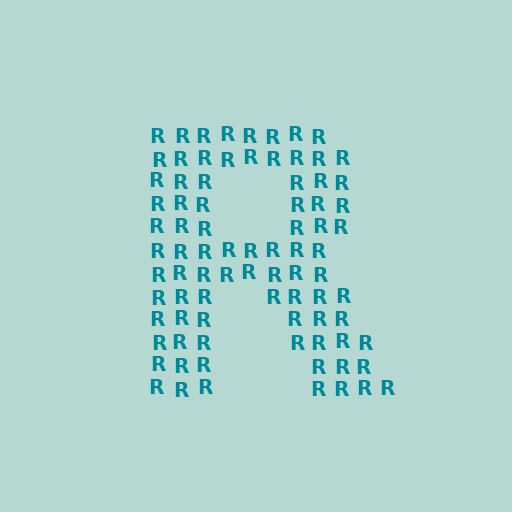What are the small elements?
The small elements are letter R's.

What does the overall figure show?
The overall figure shows the letter R.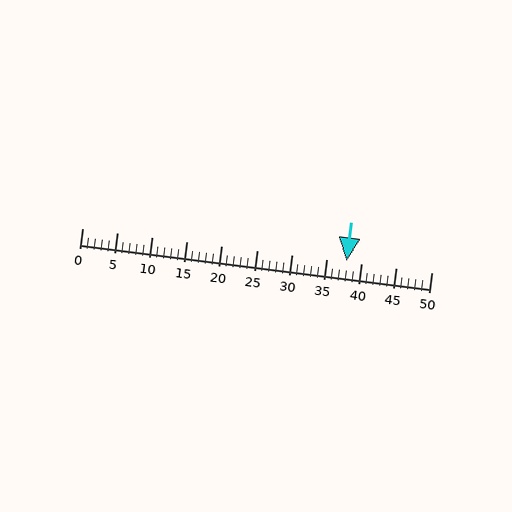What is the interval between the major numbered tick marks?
The major tick marks are spaced 5 units apart.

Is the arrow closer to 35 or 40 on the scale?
The arrow is closer to 40.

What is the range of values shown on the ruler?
The ruler shows values from 0 to 50.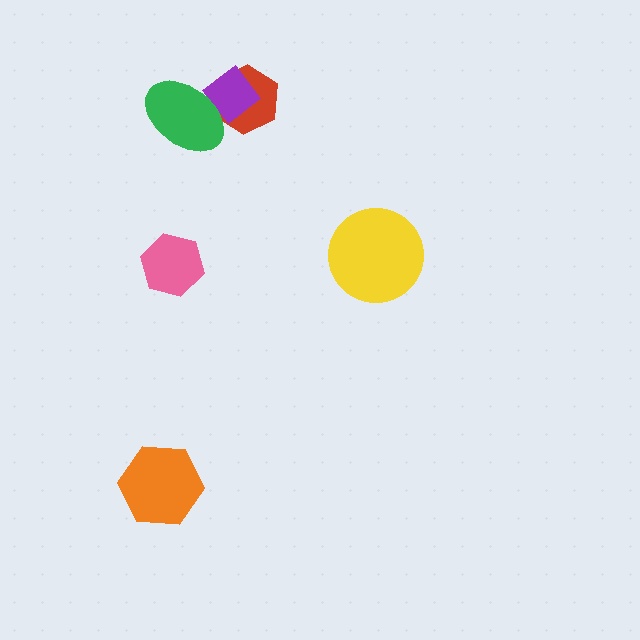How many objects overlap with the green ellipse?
2 objects overlap with the green ellipse.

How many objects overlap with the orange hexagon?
0 objects overlap with the orange hexagon.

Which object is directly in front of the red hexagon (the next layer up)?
The purple diamond is directly in front of the red hexagon.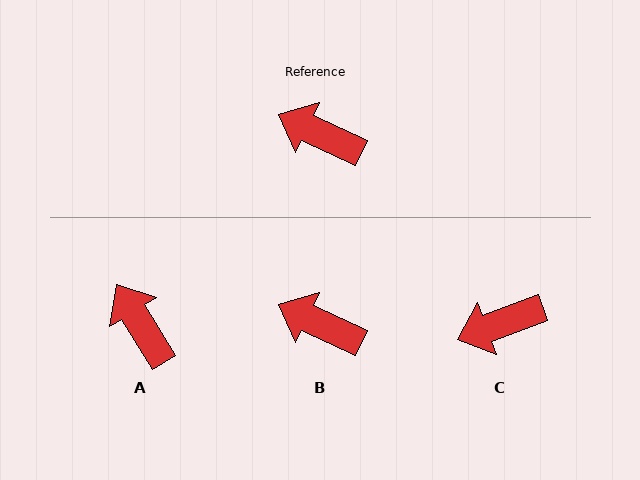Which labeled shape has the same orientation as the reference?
B.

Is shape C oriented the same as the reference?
No, it is off by about 46 degrees.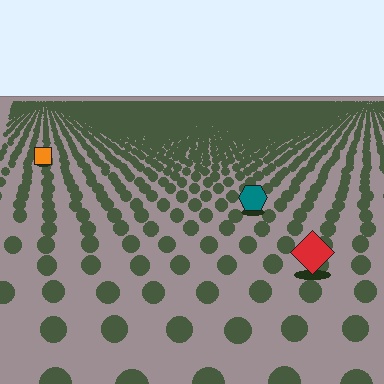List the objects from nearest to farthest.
From nearest to farthest: the red diamond, the teal hexagon, the orange square.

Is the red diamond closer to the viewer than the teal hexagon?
Yes. The red diamond is closer — you can tell from the texture gradient: the ground texture is coarser near it.